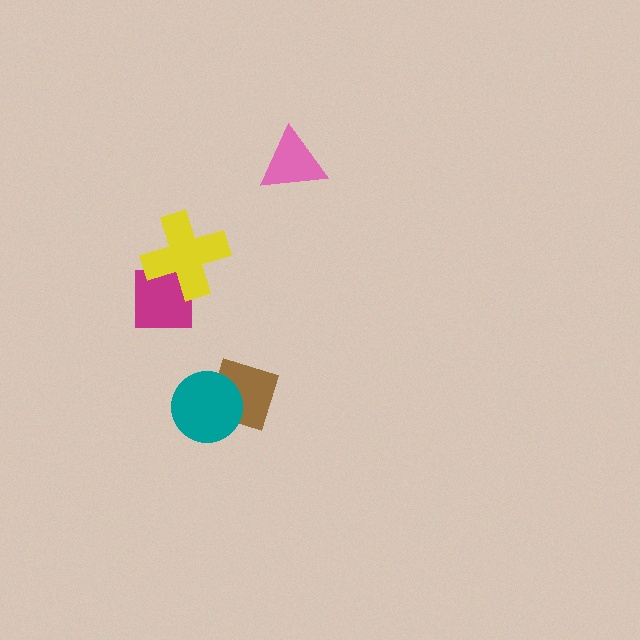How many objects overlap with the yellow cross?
1 object overlaps with the yellow cross.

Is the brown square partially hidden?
Yes, it is partially covered by another shape.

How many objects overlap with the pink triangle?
0 objects overlap with the pink triangle.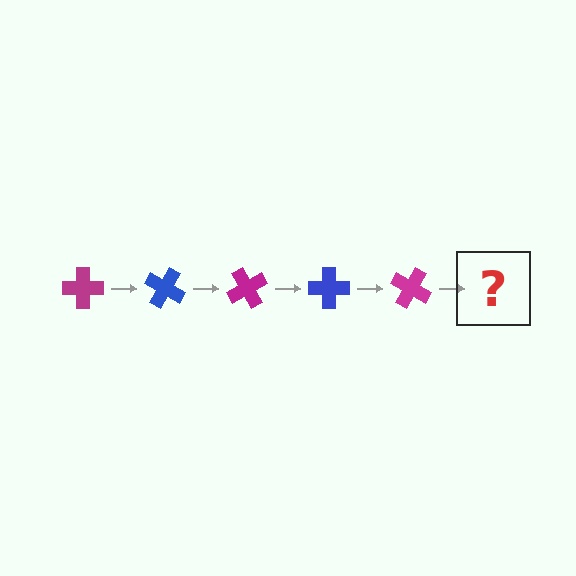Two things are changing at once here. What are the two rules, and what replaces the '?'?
The two rules are that it rotates 30 degrees each step and the color cycles through magenta and blue. The '?' should be a blue cross, rotated 150 degrees from the start.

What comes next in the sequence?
The next element should be a blue cross, rotated 150 degrees from the start.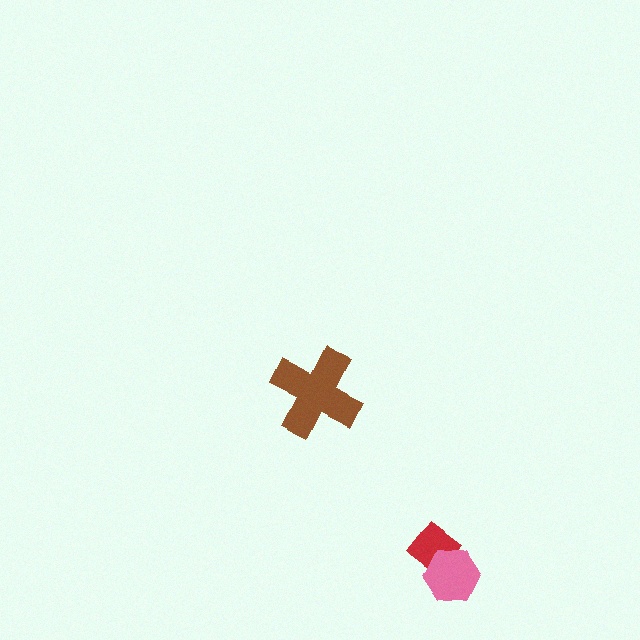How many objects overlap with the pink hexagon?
1 object overlaps with the pink hexagon.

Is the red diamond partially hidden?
Yes, it is partially covered by another shape.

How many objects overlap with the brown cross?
0 objects overlap with the brown cross.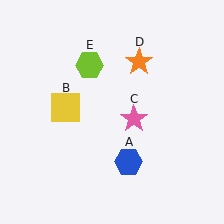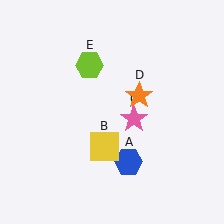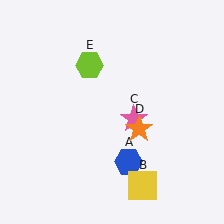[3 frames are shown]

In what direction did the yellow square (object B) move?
The yellow square (object B) moved down and to the right.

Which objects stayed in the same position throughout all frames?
Blue hexagon (object A) and pink star (object C) and lime hexagon (object E) remained stationary.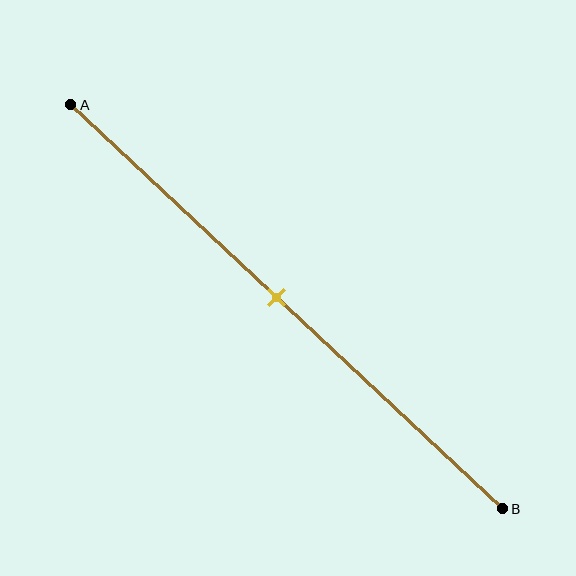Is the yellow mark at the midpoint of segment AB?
Yes, the mark is approximately at the midpoint.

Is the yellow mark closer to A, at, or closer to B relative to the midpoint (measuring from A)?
The yellow mark is approximately at the midpoint of segment AB.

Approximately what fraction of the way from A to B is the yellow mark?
The yellow mark is approximately 50% of the way from A to B.